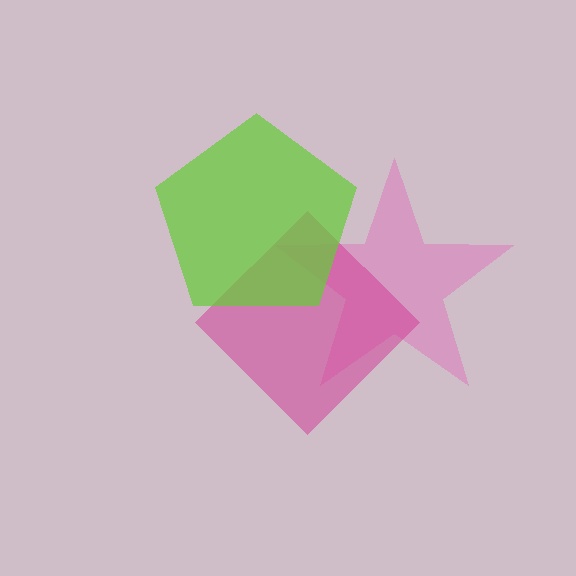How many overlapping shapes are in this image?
There are 3 overlapping shapes in the image.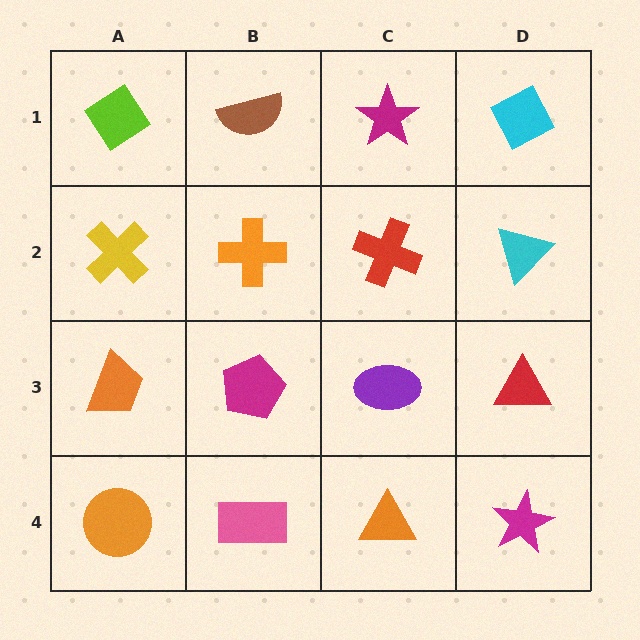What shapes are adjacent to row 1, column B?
An orange cross (row 2, column B), a lime diamond (row 1, column A), a magenta star (row 1, column C).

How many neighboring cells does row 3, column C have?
4.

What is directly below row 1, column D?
A cyan triangle.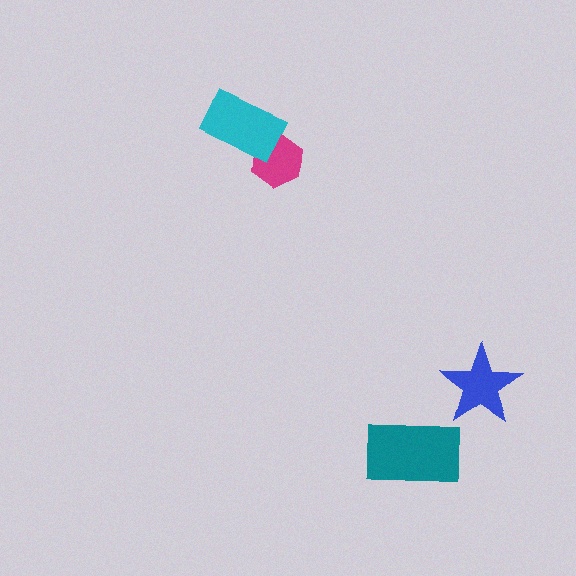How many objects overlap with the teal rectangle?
0 objects overlap with the teal rectangle.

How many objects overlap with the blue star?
0 objects overlap with the blue star.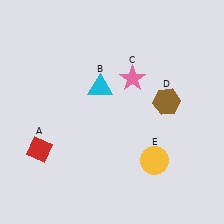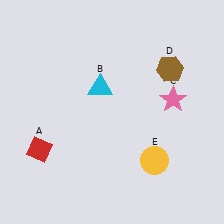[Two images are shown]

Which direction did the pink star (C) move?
The pink star (C) moved right.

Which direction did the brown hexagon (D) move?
The brown hexagon (D) moved up.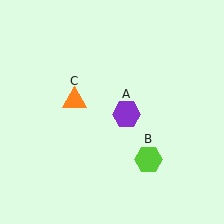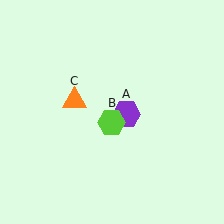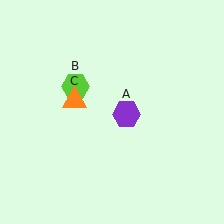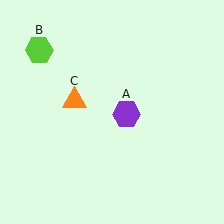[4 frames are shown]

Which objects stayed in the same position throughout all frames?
Purple hexagon (object A) and orange triangle (object C) remained stationary.